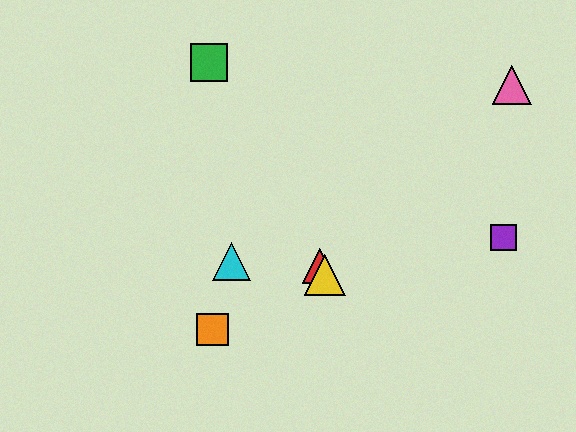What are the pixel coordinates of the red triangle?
The red triangle is at (320, 266).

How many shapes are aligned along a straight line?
4 shapes (the red triangle, the blue triangle, the green square, the yellow triangle) are aligned along a straight line.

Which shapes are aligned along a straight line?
The red triangle, the blue triangle, the green square, the yellow triangle are aligned along a straight line.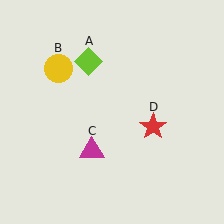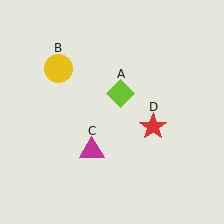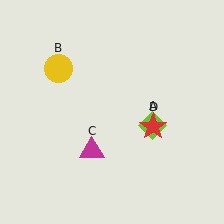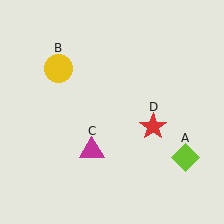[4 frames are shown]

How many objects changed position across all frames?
1 object changed position: lime diamond (object A).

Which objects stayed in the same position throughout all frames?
Yellow circle (object B) and magenta triangle (object C) and red star (object D) remained stationary.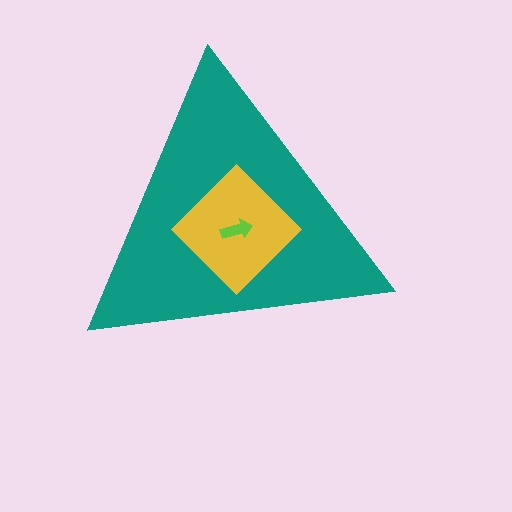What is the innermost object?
The lime arrow.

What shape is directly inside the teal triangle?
The yellow diamond.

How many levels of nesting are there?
3.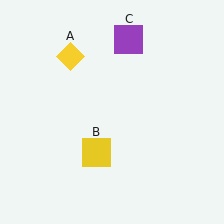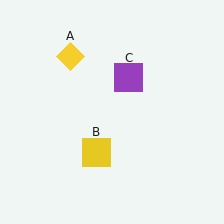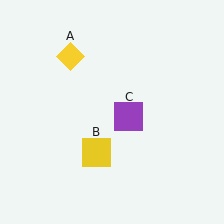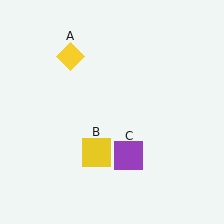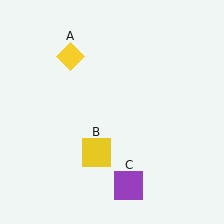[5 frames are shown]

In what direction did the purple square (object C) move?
The purple square (object C) moved down.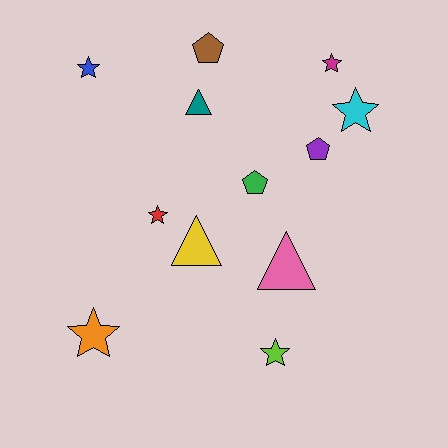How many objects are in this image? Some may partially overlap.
There are 12 objects.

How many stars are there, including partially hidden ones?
There are 6 stars.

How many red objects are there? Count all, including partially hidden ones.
There is 1 red object.